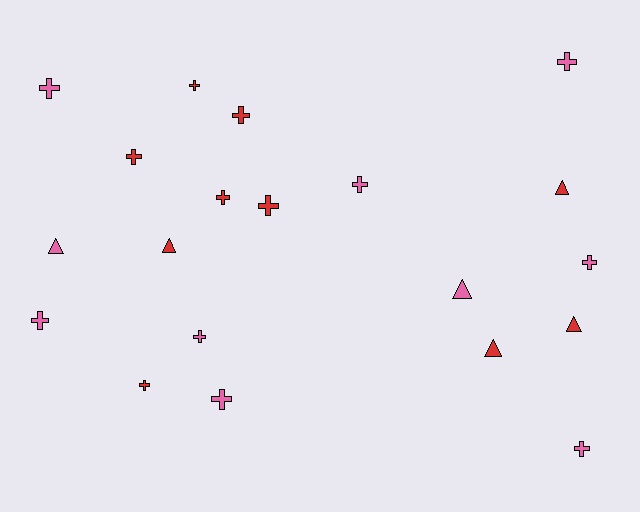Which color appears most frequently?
Red, with 10 objects.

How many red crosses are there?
There are 6 red crosses.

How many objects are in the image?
There are 20 objects.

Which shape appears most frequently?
Cross, with 14 objects.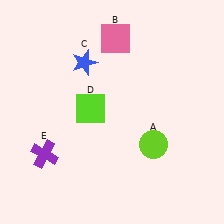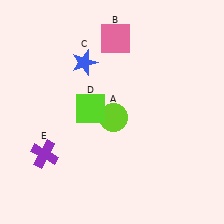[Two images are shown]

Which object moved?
The lime circle (A) moved left.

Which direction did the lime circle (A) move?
The lime circle (A) moved left.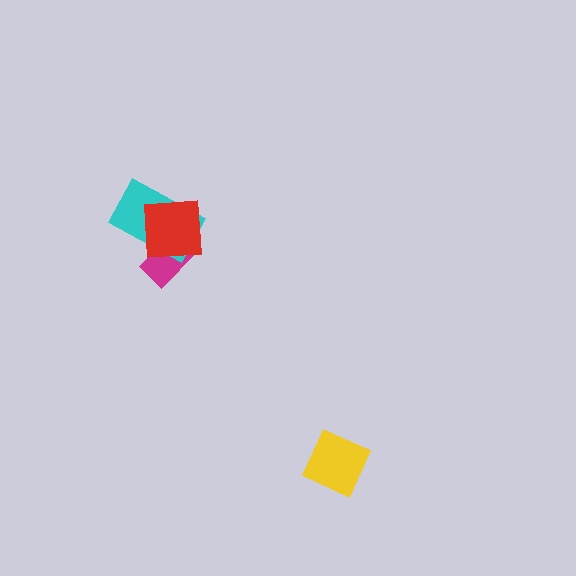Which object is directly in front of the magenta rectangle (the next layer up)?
The cyan rectangle is directly in front of the magenta rectangle.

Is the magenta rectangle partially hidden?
Yes, it is partially covered by another shape.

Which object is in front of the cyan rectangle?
The red square is in front of the cyan rectangle.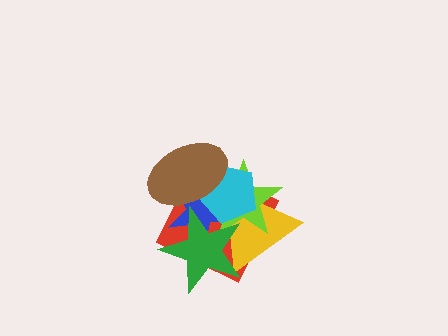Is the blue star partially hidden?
Yes, it is partially covered by another shape.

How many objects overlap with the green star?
6 objects overlap with the green star.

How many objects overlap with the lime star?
6 objects overlap with the lime star.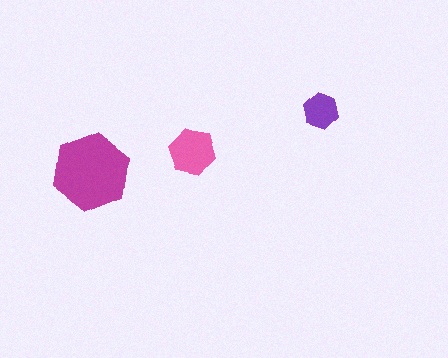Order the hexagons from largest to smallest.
the magenta one, the pink one, the purple one.